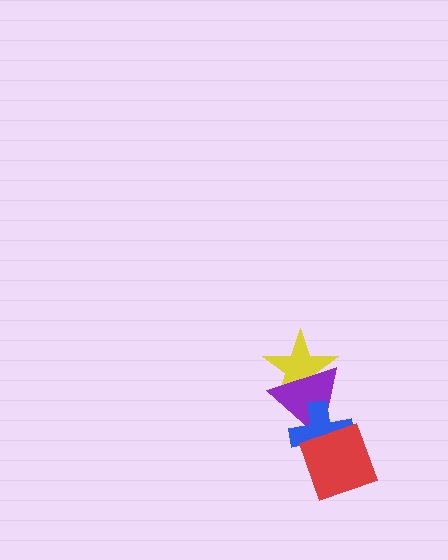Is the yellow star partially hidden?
Yes, it is partially covered by another shape.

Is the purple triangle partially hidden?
Yes, it is partially covered by another shape.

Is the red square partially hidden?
No, no other shape covers it.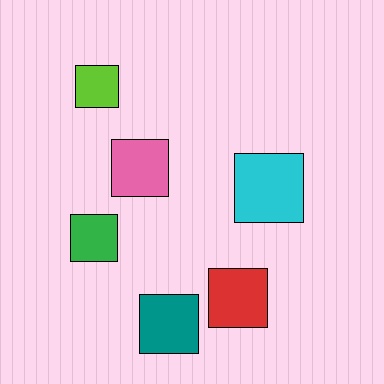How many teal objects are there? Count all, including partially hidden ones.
There is 1 teal object.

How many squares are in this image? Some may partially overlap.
There are 6 squares.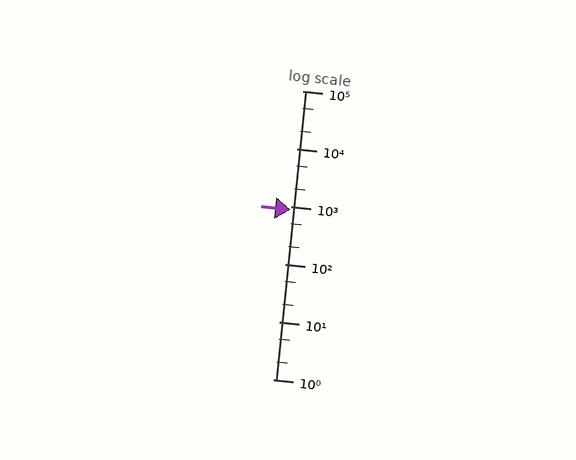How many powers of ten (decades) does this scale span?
The scale spans 5 decades, from 1 to 100000.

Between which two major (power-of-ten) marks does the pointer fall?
The pointer is between 100 and 1000.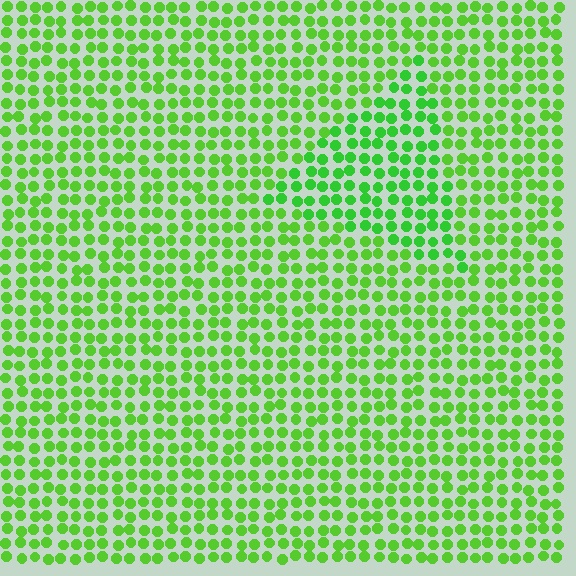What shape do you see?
I see a triangle.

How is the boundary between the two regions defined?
The boundary is defined purely by a slight shift in hue (about 16 degrees). Spacing, size, and orientation are identical on both sides.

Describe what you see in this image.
The image is filled with small lime elements in a uniform arrangement. A triangle-shaped region is visible where the elements are tinted to a slightly different hue, forming a subtle color boundary.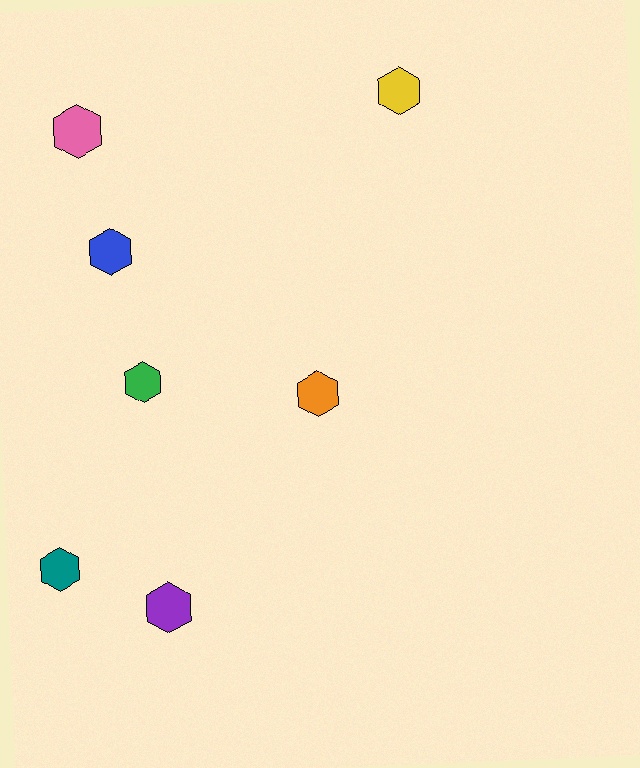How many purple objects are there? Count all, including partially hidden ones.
There is 1 purple object.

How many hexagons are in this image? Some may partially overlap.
There are 7 hexagons.